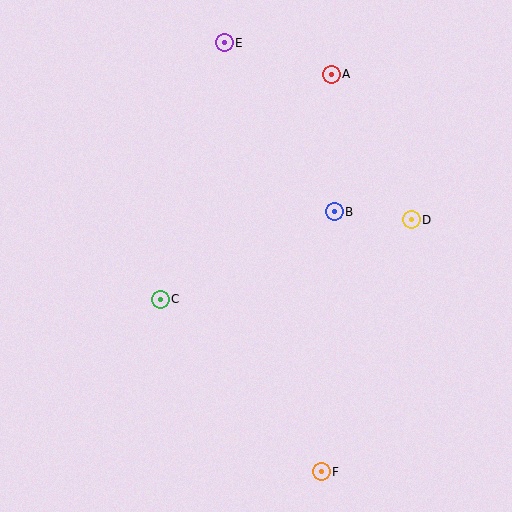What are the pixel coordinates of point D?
Point D is at (411, 220).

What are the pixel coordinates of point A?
Point A is at (331, 74).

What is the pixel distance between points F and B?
The distance between F and B is 260 pixels.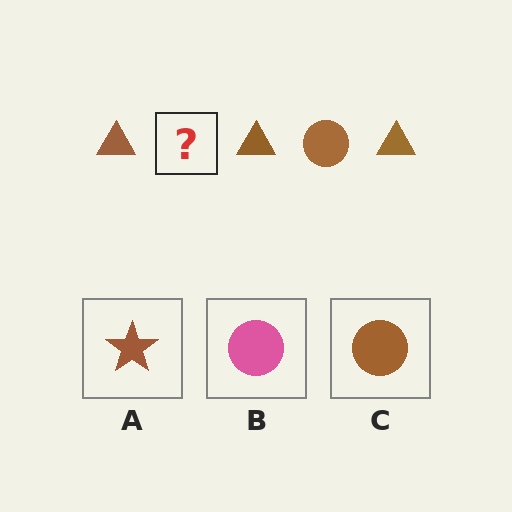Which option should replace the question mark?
Option C.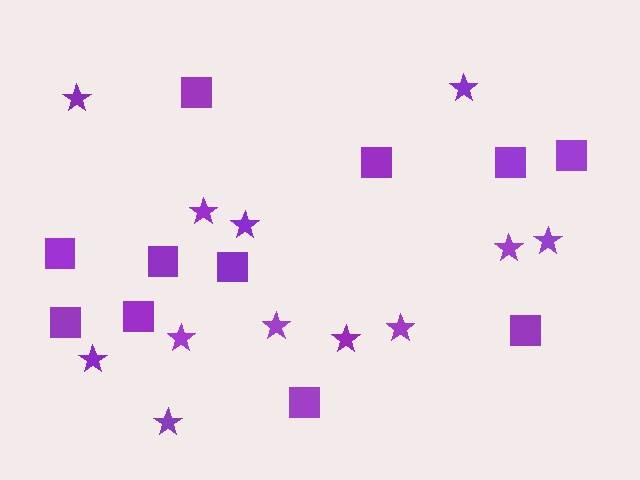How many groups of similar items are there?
There are 2 groups: one group of stars (12) and one group of squares (11).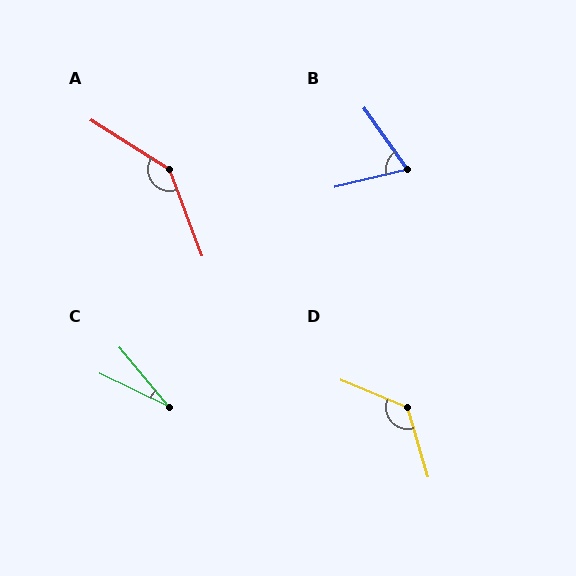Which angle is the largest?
A, at approximately 143 degrees.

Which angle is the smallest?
C, at approximately 24 degrees.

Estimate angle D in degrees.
Approximately 129 degrees.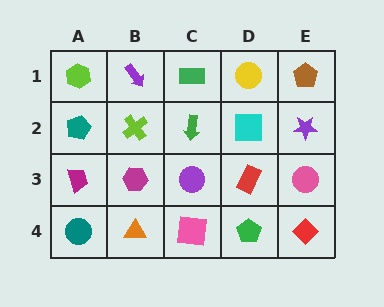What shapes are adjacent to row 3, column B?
A lime cross (row 2, column B), an orange triangle (row 4, column B), a magenta trapezoid (row 3, column A), a purple circle (row 3, column C).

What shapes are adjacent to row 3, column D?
A cyan square (row 2, column D), a green pentagon (row 4, column D), a purple circle (row 3, column C), a pink circle (row 3, column E).